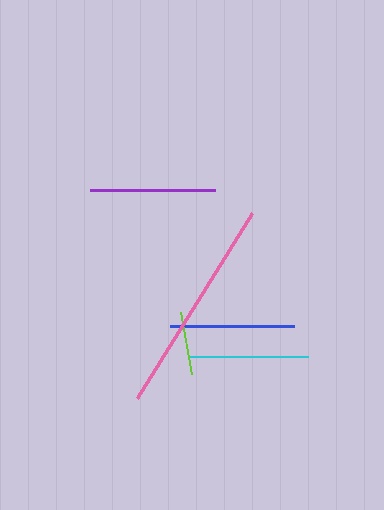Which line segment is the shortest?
The lime line is the shortest at approximately 63 pixels.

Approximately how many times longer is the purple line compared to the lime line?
The purple line is approximately 2.0 times the length of the lime line.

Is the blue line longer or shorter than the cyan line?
The blue line is longer than the cyan line.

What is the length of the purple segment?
The purple segment is approximately 125 pixels long.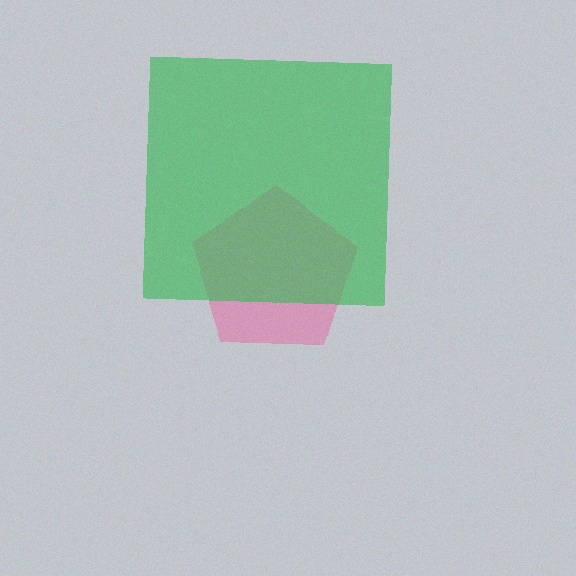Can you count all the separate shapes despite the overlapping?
Yes, there are 2 separate shapes.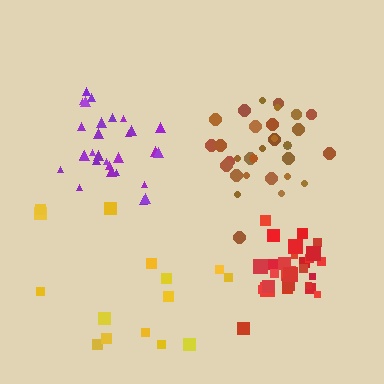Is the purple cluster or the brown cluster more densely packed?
Purple.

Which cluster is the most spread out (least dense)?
Yellow.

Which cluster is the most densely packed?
Red.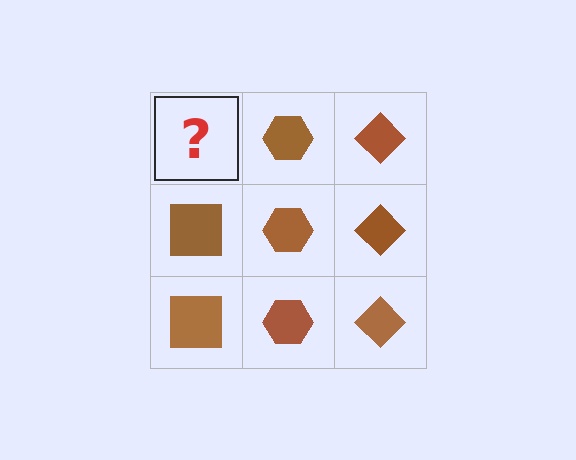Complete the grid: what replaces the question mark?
The question mark should be replaced with a brown square.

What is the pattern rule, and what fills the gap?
The rule is that each column has a consistent shape. The gap should be filled with a brown square.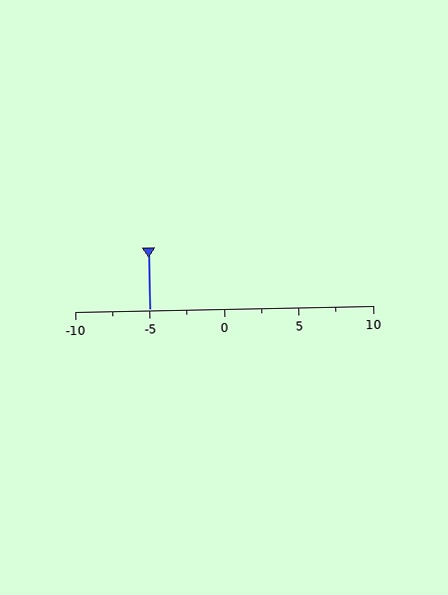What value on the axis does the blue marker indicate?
The marker indicates approximately -5.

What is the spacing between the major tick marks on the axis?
The major ticks are spaced 5 apart.